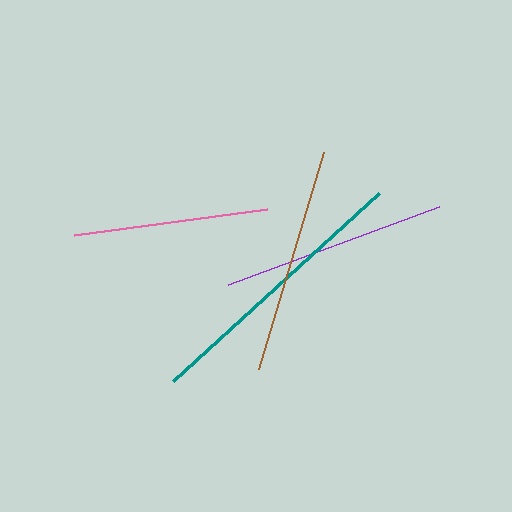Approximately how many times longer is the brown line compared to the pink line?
The brown line is approximately 1.2 times the length of the pink line.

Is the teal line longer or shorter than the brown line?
The teal line is longer than the brown line.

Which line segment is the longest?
The teal line is the longest at approximately 278 pixels.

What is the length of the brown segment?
The brown segment is approximately 226 pixels long.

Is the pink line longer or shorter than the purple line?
The purple line is longer than the pink line.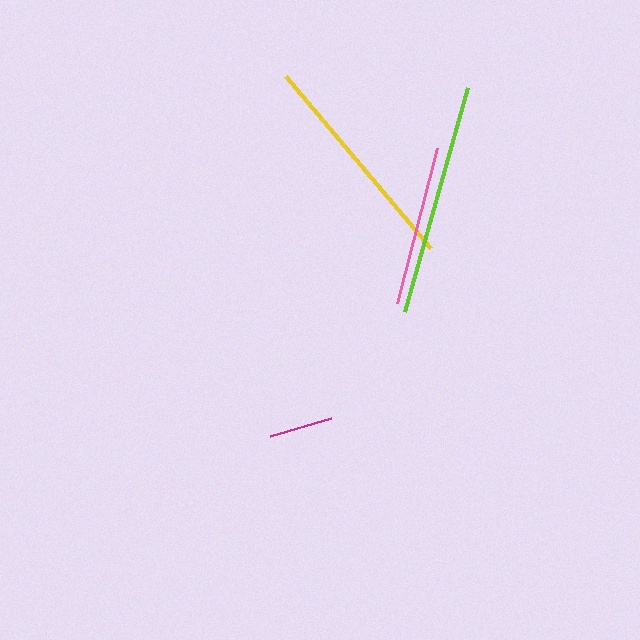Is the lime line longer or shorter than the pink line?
The lime line is longer than the pink line.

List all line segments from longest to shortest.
From longest to shortest: lime, yellow, pink, magenta.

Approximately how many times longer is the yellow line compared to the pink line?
The yellow line is approximately 1.4 times the length of the pink line.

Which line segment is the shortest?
The magenta line is the shortest at approximately 64 pixels.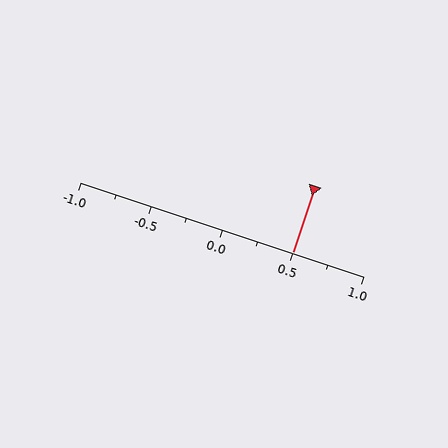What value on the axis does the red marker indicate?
The marker indicates approximately 0.5.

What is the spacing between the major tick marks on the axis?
The major ticks are spaced 0.5 apart.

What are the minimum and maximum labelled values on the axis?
The axis runs from -1.0 to 1.0.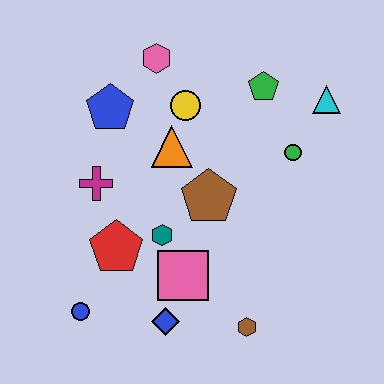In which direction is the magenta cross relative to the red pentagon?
The magenta cross is above the red pentagon.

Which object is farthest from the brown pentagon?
The blue circle is farthest from the brown pentagon.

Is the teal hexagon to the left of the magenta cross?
No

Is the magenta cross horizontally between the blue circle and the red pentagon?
Yes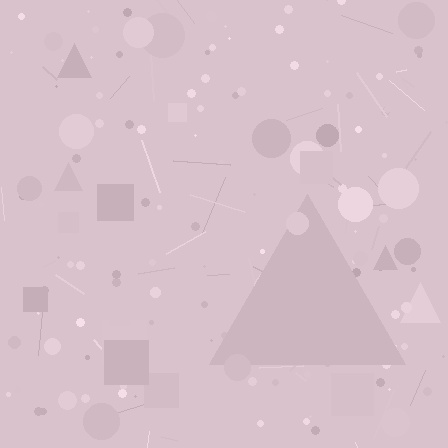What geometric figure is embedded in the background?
A triangle is embedded in the background.